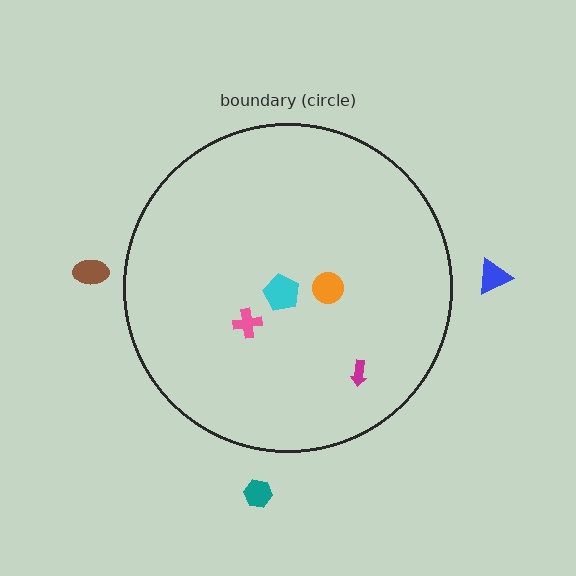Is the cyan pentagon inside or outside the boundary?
Inside.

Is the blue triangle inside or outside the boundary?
Outside.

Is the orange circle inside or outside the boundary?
Inside.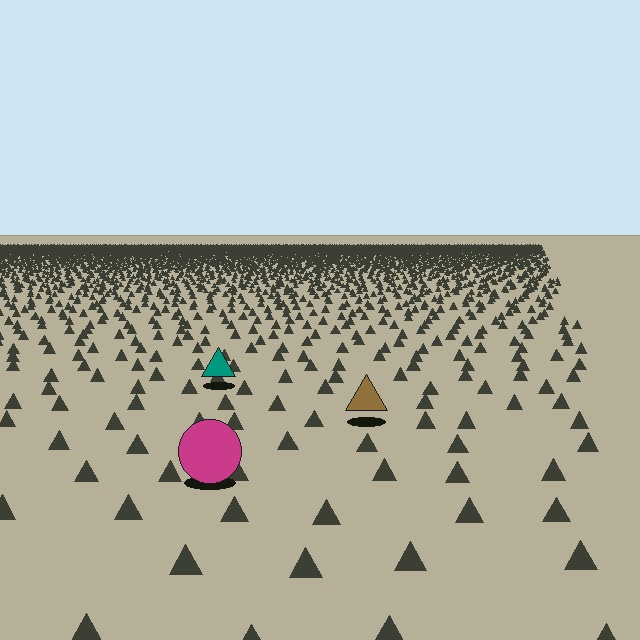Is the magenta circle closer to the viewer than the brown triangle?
Yes. The magenta circle is closer — you can tell from the texture gradient: the ground texture is coarser near it.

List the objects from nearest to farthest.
From nearest to farthest: the magenta circle, the brown triangle, the teal triangle.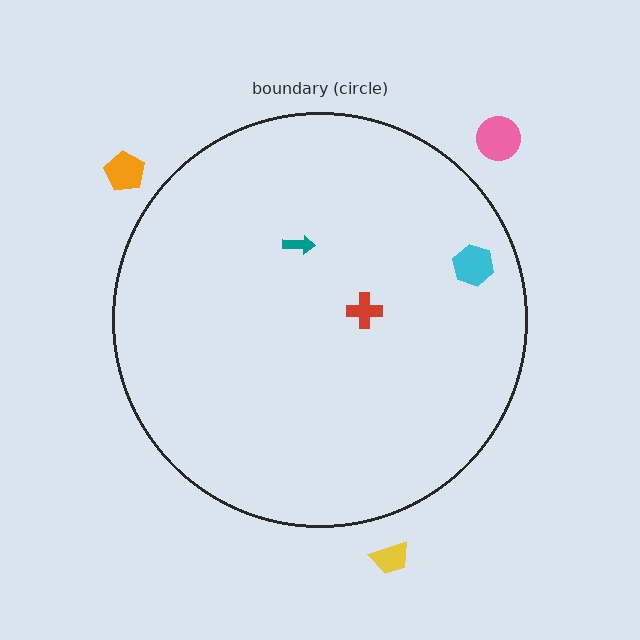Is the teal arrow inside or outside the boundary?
Inside.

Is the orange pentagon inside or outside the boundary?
Outside.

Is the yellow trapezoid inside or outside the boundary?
Outside.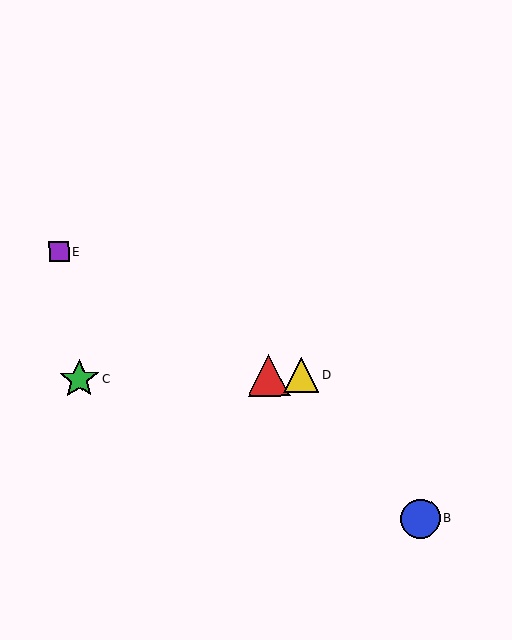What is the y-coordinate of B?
Object B is at y≈519.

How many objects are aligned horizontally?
3 objects (A, C, D) are aligned horizontally.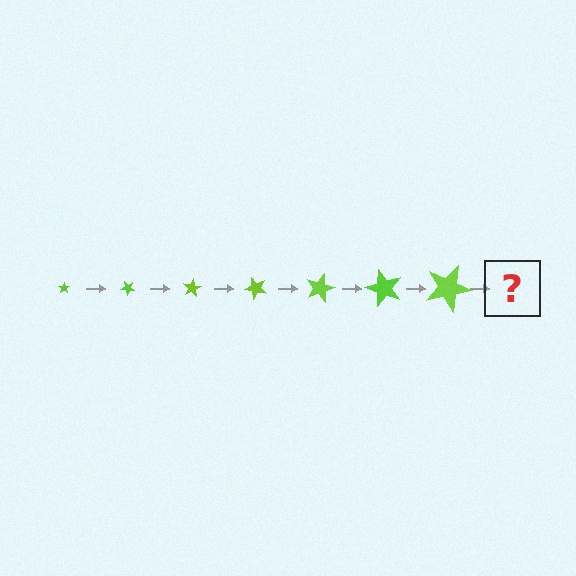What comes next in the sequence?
The next element should be a star, larger than the previous one and rotated 280 degrees from the start.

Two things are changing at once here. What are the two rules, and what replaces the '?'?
The two rules are that the star grows larger each step and it rotates 40 degrees each step. The '?' should be a star, larger than the previous one and rotated 280 degrees from the start.